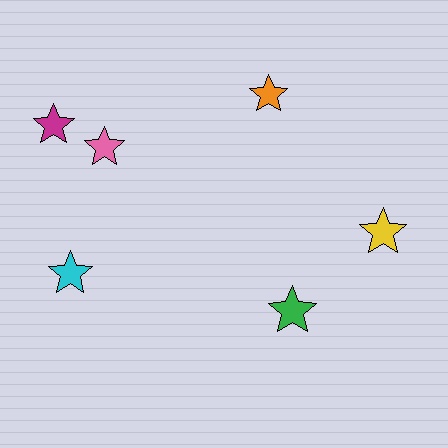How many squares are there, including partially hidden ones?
There are no squares.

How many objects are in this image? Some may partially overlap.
There are 6 objects.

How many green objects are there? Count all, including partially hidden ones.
There is 1 green object.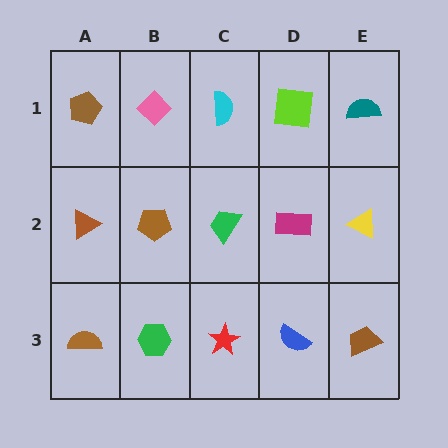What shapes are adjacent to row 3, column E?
A yellow triangle (row 2, column E), a blue semicircle (row 3, column D).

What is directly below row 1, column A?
A brown triangle.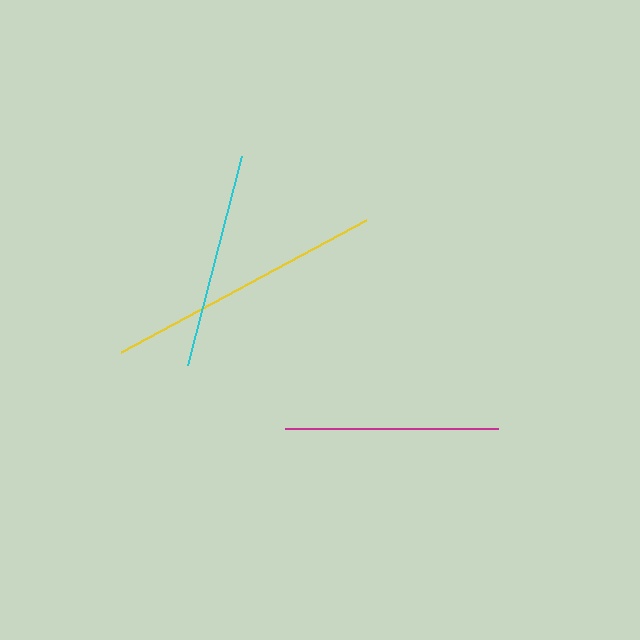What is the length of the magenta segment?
The magenta segment is approximately 214 pixels long.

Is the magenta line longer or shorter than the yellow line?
The yellow line is longer than the magenta line.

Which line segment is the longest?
The yellow line is the longest at approximately 279 pixels.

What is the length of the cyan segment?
The cyan segment is approximately 215 pixels long.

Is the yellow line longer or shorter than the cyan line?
The yellow line is longer than the cyan line.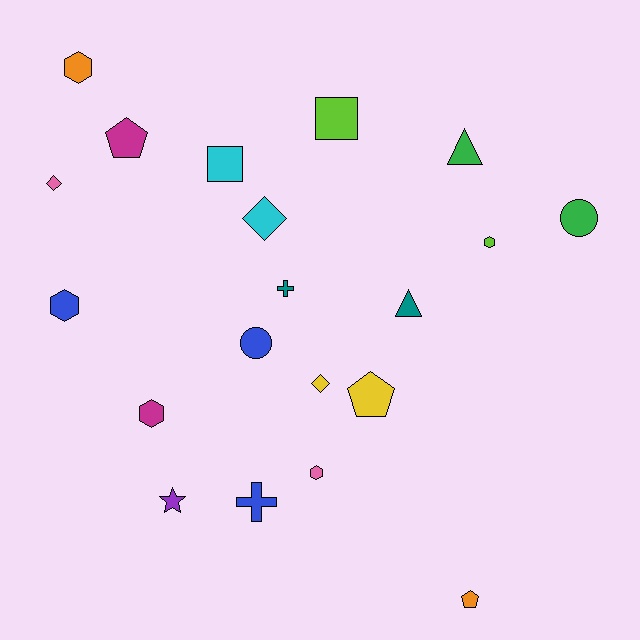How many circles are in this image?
There are 2 circles.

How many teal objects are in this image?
There are 2 teal objects.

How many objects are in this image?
There are 20 objects.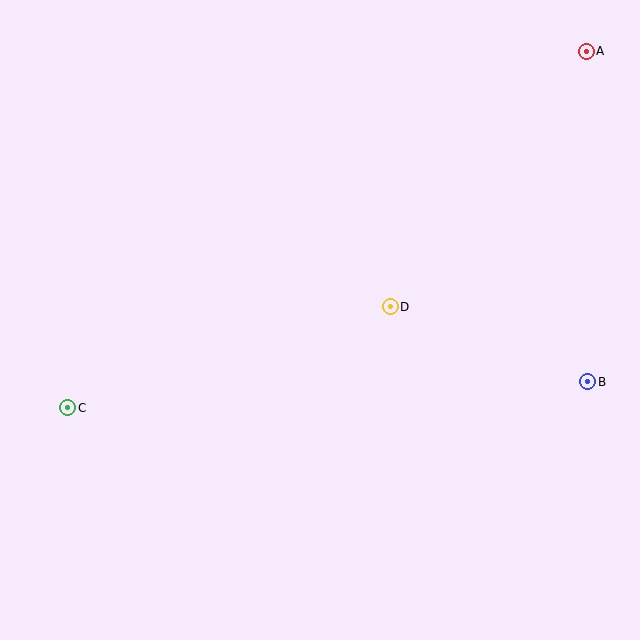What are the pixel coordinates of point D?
Point D is at (390, 307).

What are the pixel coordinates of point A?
Point A is at (586, 51).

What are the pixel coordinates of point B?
Point B is at (588, 382).